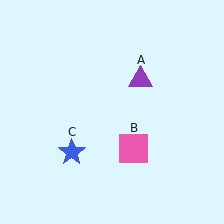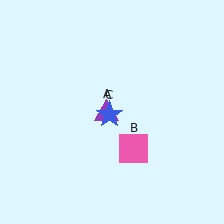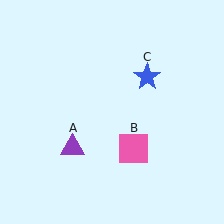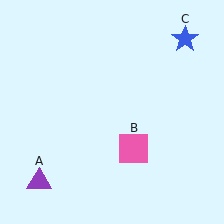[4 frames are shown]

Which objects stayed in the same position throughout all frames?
Pink square (object B) remained stationary.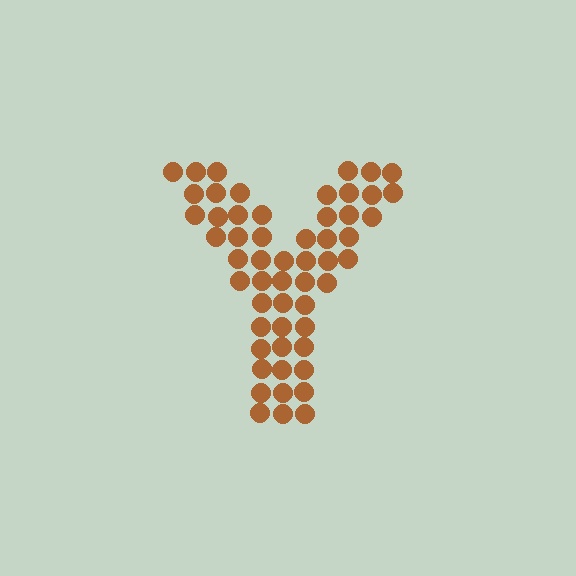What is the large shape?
The large shape is the letter Y.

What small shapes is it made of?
It is made of small circles.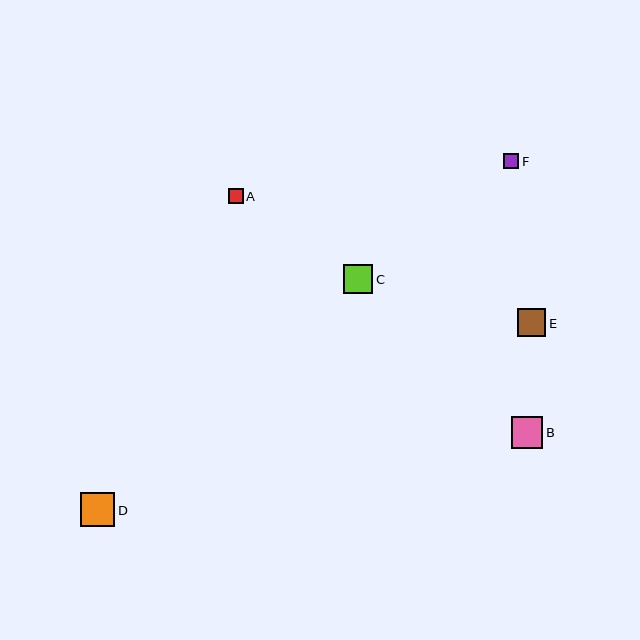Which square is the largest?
Square D is the largest with a size of approximately 34 pixels.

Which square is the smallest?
Square F is the smallest with a size of approximately 15 pixels.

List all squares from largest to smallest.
From largest to smallest: D, B, C, E, A, F.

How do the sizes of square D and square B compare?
Square D and square B are approximately the same size.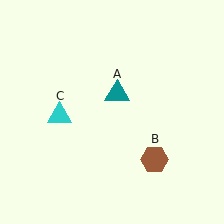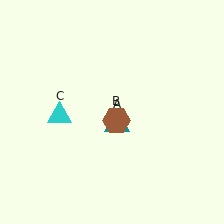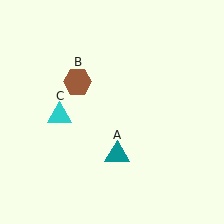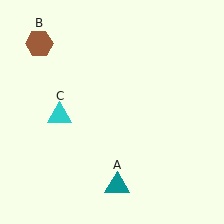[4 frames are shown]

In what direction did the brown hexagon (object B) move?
The brown hexagon (object B) moved up and to the left.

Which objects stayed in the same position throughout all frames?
Cyan triangle (object C) remained stationary.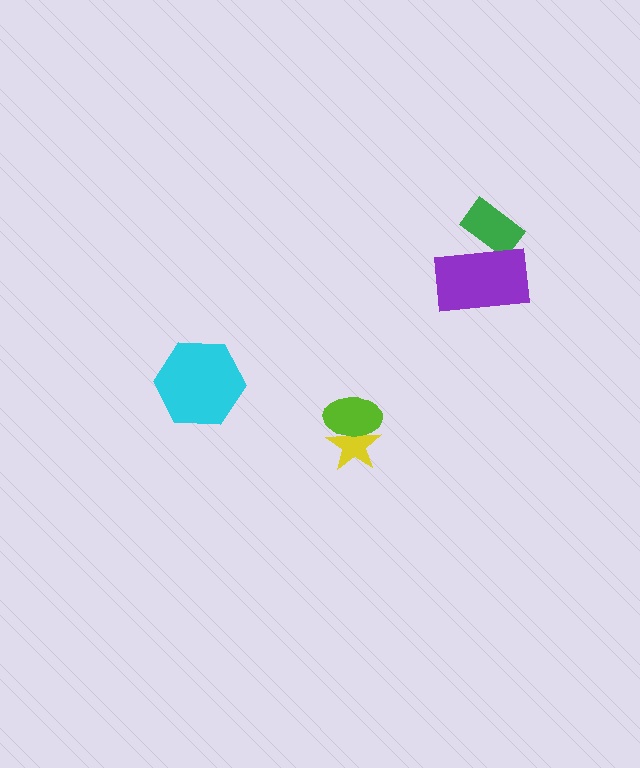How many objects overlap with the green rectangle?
1 object overlaps with the green rectangle.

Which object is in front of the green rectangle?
The purple rectangle is in front of the green rectangle.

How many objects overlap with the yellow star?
1 object overlaps with the yellow star.